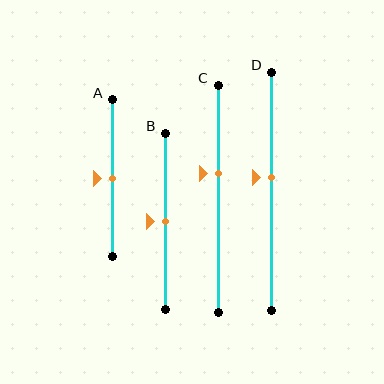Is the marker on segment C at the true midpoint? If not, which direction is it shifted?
No, the marker on segment C is shifted upward by about 11% of the segment length.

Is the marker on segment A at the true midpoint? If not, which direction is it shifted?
Yes, the marker on segment A is at the true midpoint.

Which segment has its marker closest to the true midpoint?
Segment A has its marker closest to the true midpoint.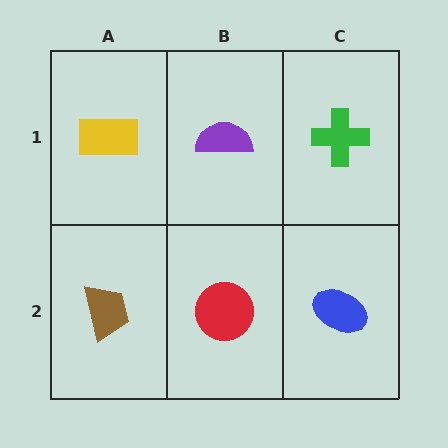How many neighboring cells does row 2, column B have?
3.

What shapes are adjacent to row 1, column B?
A red circle (row 2, column B), a yellow rectangle (row 1, column A), a green cross (row 1, column C).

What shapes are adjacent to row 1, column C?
A blue ellipse (row 2, column C), a purple semicircle (row 1, column B).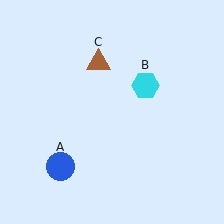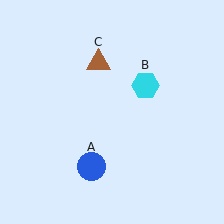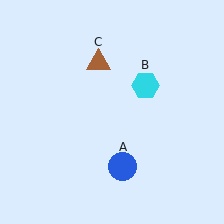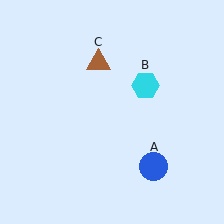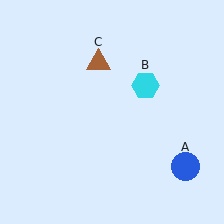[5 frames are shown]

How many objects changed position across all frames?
1 object changed position: blue circle (object A).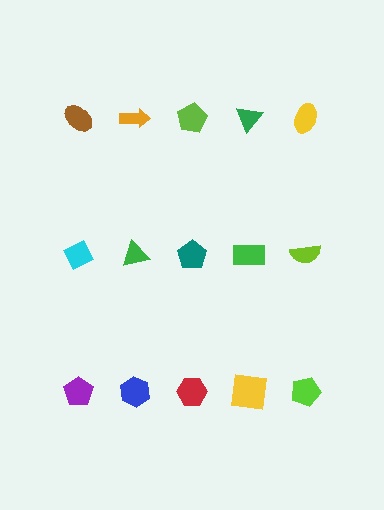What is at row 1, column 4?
A green triangle.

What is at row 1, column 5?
A yellow ellipse.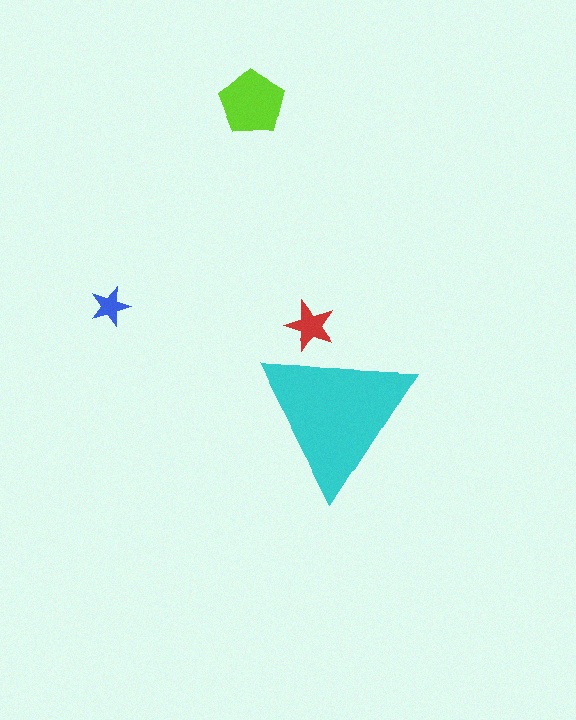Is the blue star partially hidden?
No, the blue star is fully visible.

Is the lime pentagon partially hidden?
No, the lime pentagon is fully visible.